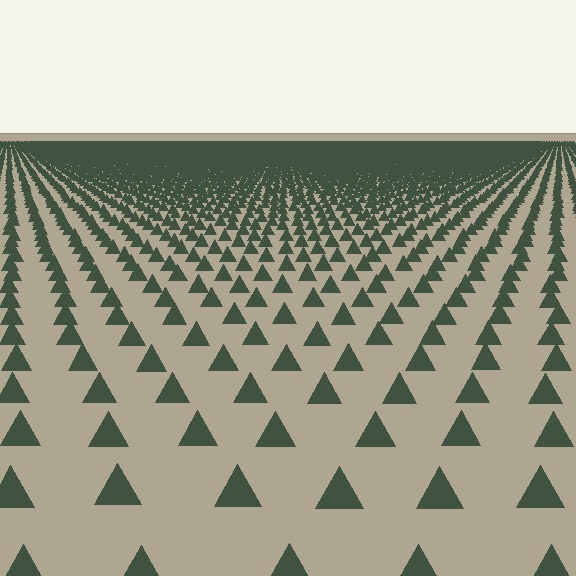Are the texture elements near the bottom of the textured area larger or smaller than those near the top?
Larger. Near the bottom, elements are closer to the viewer and appear at a bigger on-screen size.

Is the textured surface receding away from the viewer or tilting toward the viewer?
The surface is receding away from the viewer. Texture elements get smaller and denser toward the top.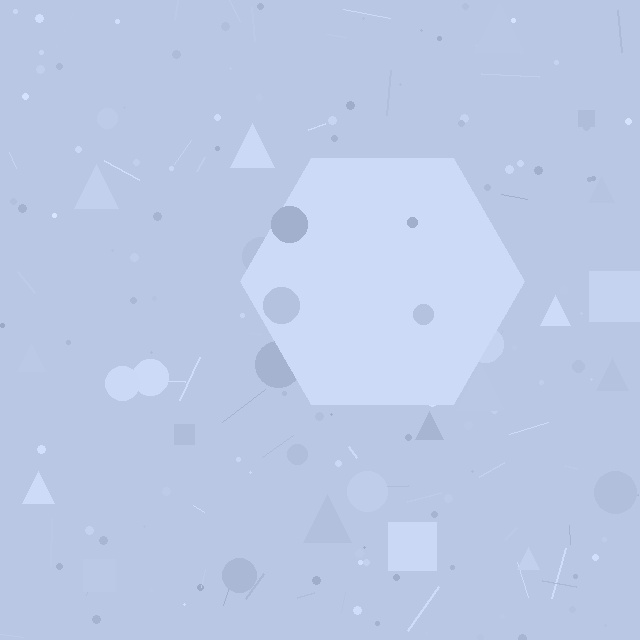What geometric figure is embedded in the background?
A hexagon is embedded in the background.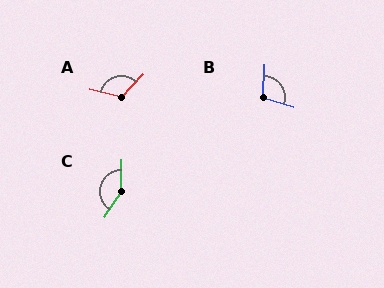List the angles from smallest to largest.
B (103°), A (120°), C (148°).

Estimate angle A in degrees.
Approximately 120 degrees.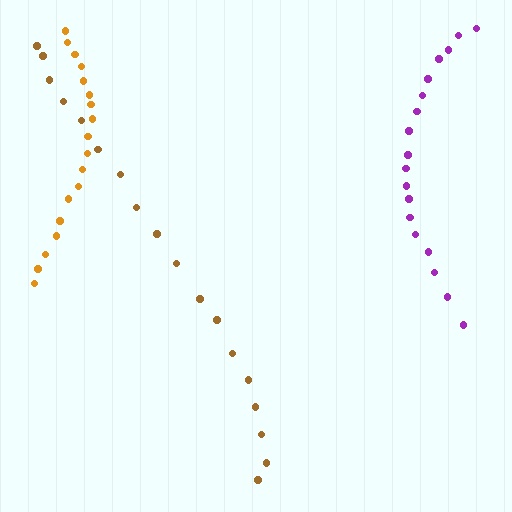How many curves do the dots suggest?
There are 3 distinct paths.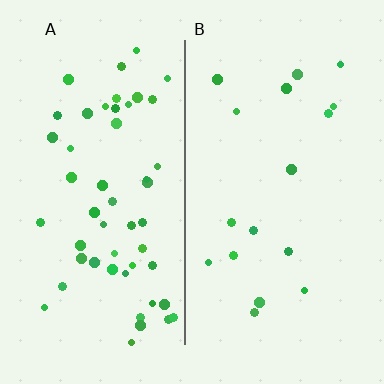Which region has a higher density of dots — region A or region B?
A (the left).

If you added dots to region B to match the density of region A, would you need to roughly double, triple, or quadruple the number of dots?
Approximately triple.